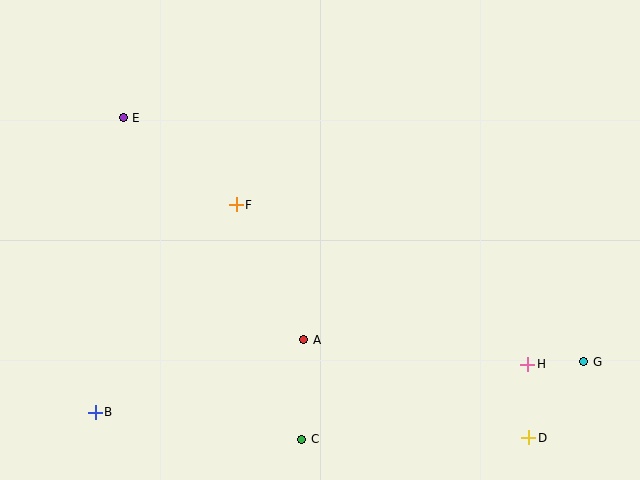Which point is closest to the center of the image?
Point F at (236, 205) is closest to the center.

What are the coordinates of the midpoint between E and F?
The midpoint between E and F is at (180, 161).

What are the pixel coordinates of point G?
Point G is at (584, 362).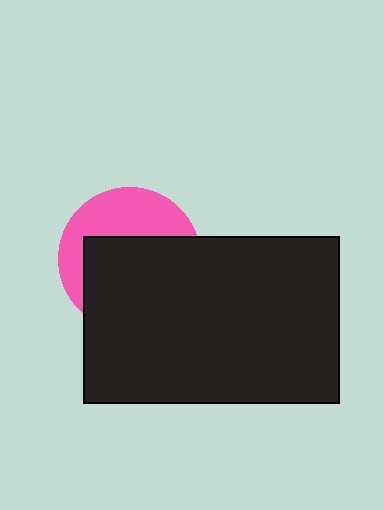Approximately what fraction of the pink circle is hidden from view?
Roughly 61% of the pink circle is hidden behind the black rectangle.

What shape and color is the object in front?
The object in front is a black rectangle.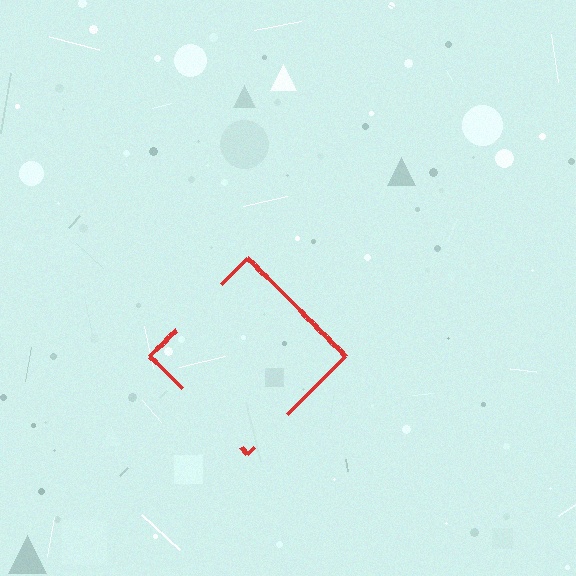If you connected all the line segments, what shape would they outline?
They would outline a diamond.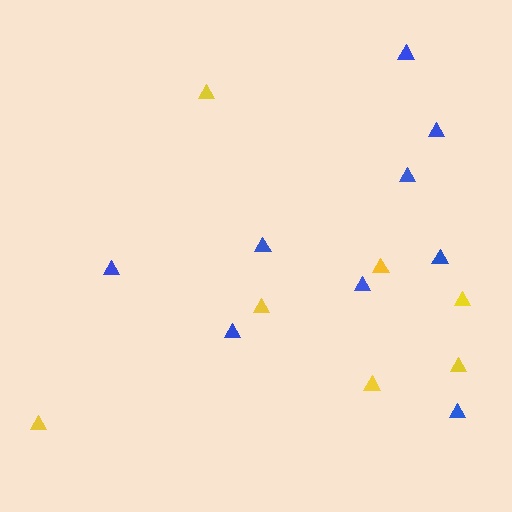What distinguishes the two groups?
There are 2 groups: one group of yellow triangles (7) and one group of blue triangles (9).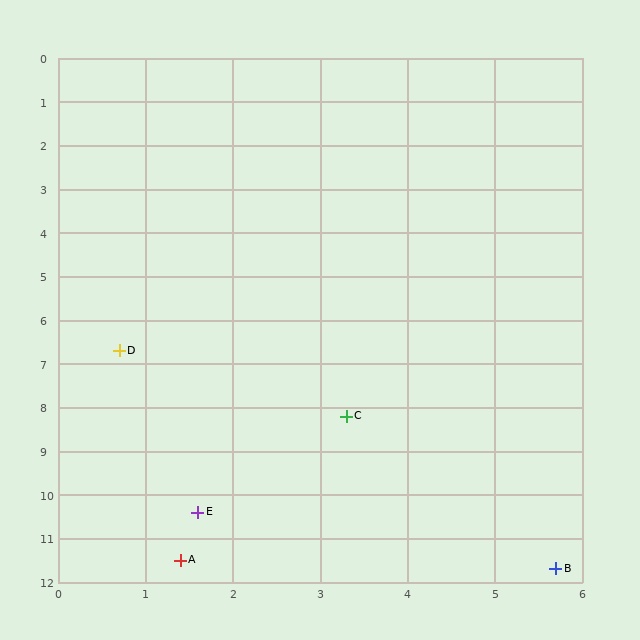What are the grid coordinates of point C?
Point C is at approximately (3.3, 8.2).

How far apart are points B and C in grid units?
Points B and C are about 4.2 grid units apart.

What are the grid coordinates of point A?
Point A is at approximately (1.4, 11.5).